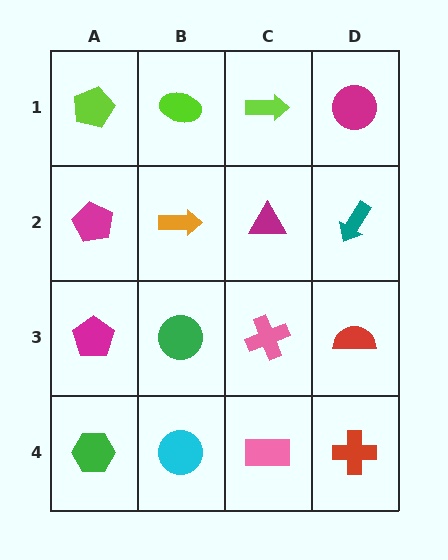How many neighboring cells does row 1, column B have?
3.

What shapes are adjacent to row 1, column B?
An orange arrow (row 2, column B), a lime pentagon (row 1, column A), a lime arrow (row 1, column C).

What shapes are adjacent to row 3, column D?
A teal arrow (row 2, column D), a red cross (row 4, column D), a pink cross (row 3, column C).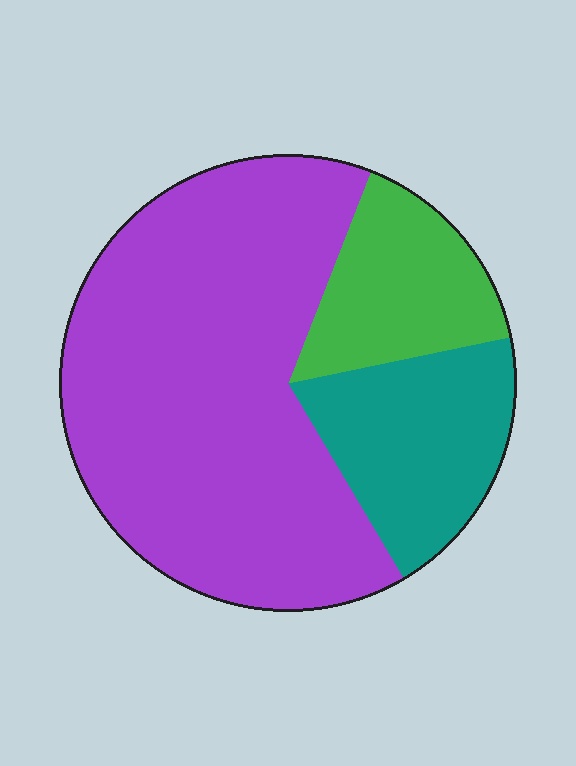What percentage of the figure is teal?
Teal covers 20% of the figure.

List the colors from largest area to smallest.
From largest to smallest: purple, teal, green.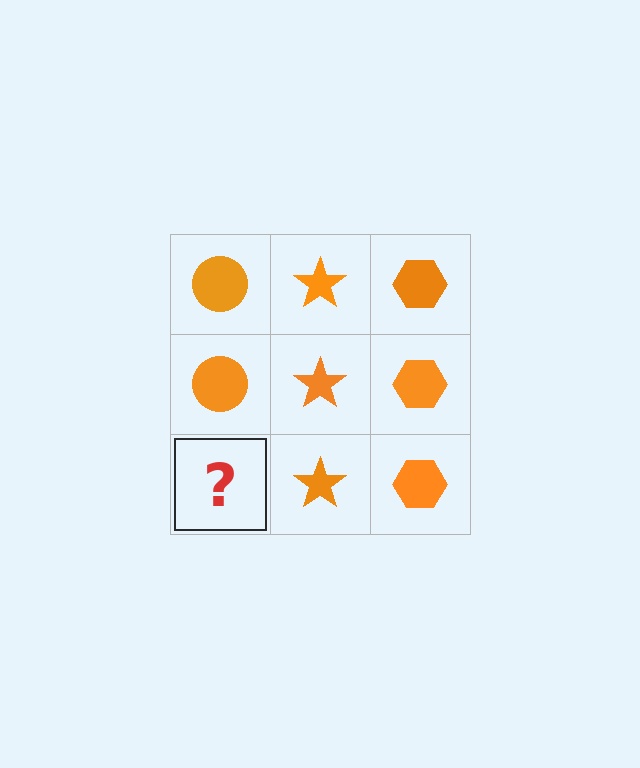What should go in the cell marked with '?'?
The missing cell should contain an orange circle.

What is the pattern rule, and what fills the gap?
The rule is that each column has a consistent shape. The gap should be filled with an orange circle.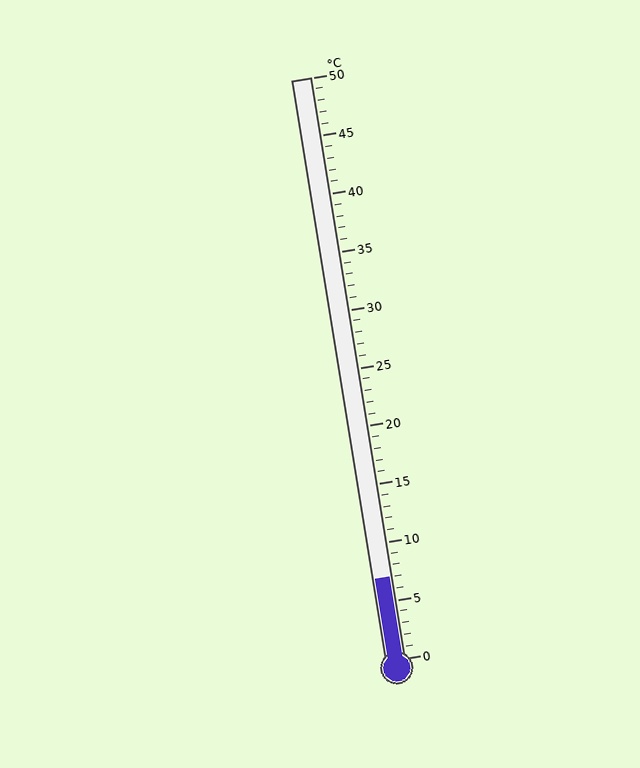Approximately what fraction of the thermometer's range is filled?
The thermometer is filled to approximately 15% of its range.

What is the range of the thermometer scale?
The thermometer scale ranges from 0°C to 50°C.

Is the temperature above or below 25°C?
The temperature is below 25°C.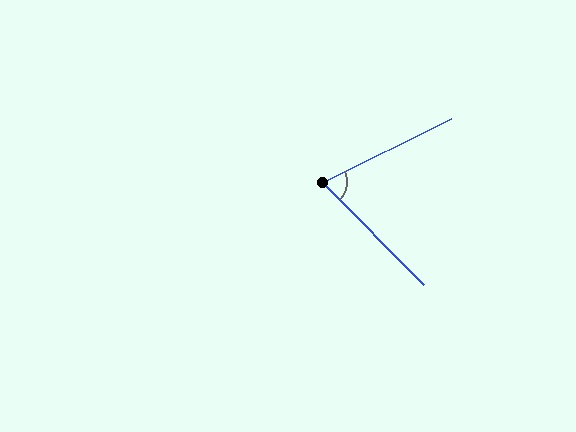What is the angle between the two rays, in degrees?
Approximately 72 degrees.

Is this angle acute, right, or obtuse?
It is acute.